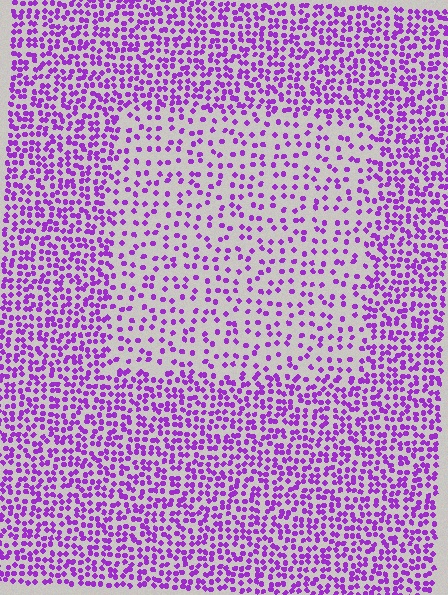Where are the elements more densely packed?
The elements are more densely packed outside the rectangle boundary.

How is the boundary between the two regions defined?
The boundary is defined by a change in element density (approximately 2.1x ratio). All elements are the same color, size, and shape.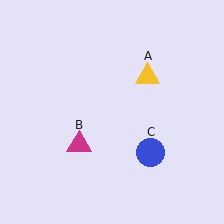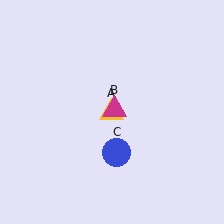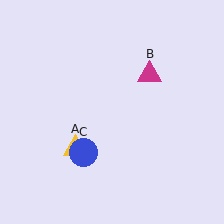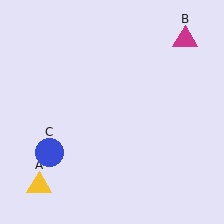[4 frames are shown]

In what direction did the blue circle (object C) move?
The blue circle (object C) moved left.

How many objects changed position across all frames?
3 objects changed position: yellow triangle (object A), magenta triangle (object B), blue circle (object C).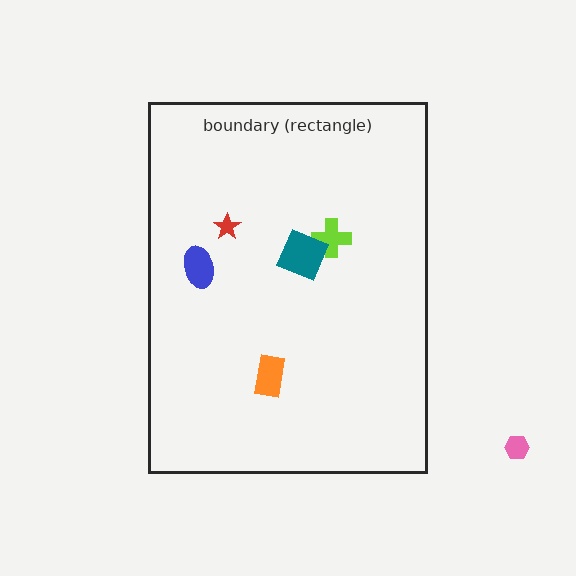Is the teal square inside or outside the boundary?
Inside.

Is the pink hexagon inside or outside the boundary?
Outside.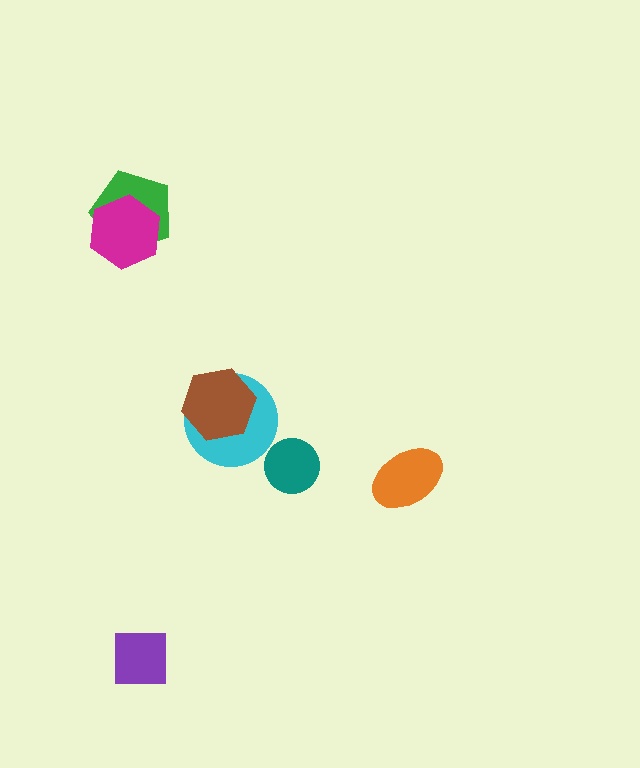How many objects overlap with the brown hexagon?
1 object overlaps with the brown hexagon.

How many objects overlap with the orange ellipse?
0 objects overlap with the orange ellipse.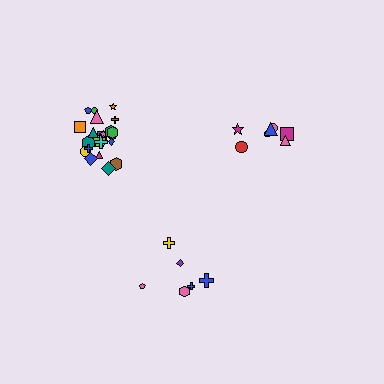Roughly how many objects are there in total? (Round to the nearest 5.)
Roughly 35 objects in total.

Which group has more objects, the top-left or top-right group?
The top-left group.